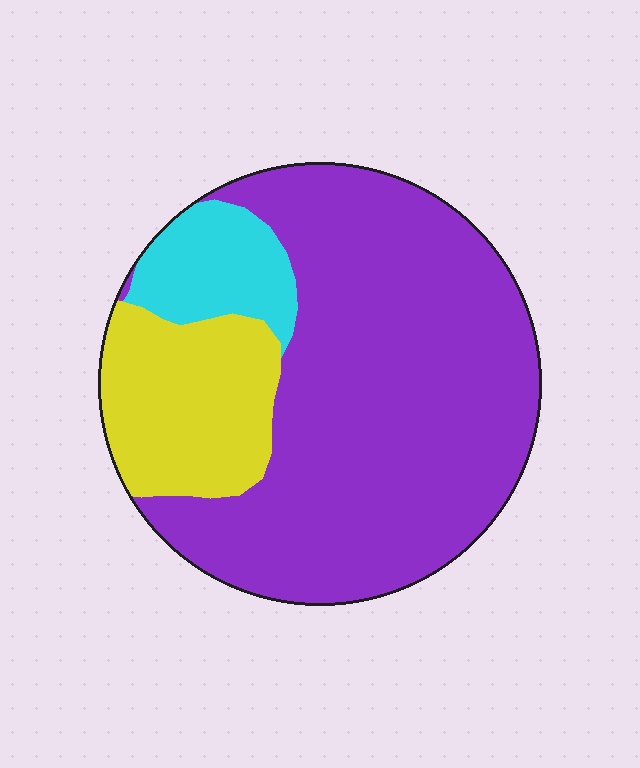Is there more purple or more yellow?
Purple.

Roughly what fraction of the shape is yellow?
Yellow covers roughly 20% of the shape.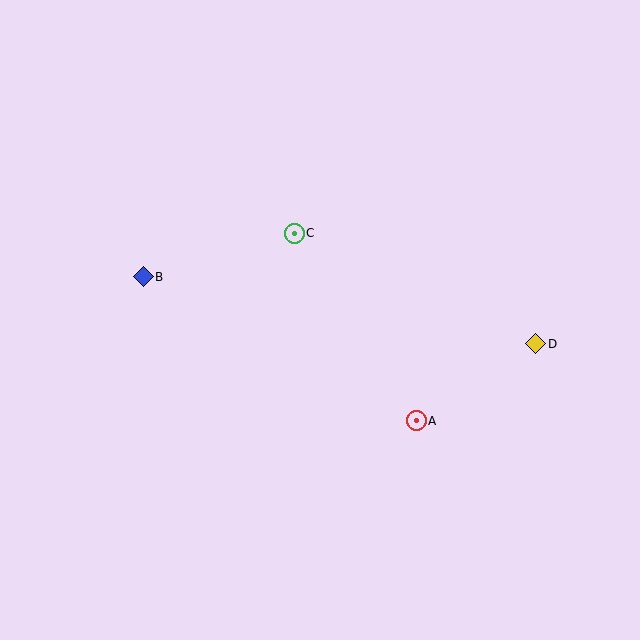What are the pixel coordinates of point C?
Point C is at (294, 233).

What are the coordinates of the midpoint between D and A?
The midpoint between D and A is at (476, 382).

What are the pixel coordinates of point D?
Point D is at (536, 344).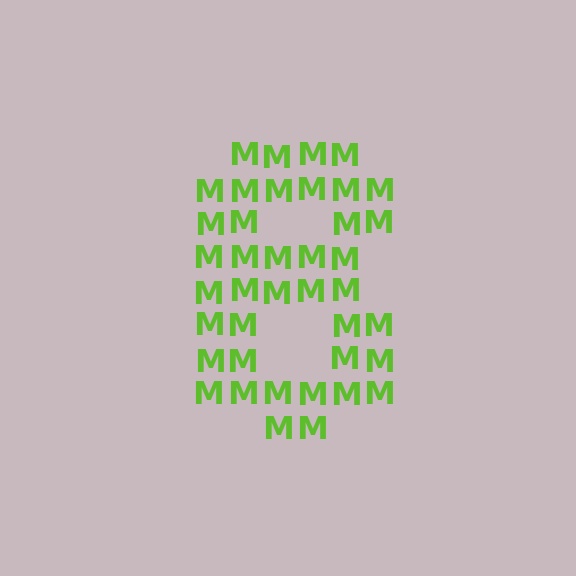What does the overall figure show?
The overall figure shows the digit 8.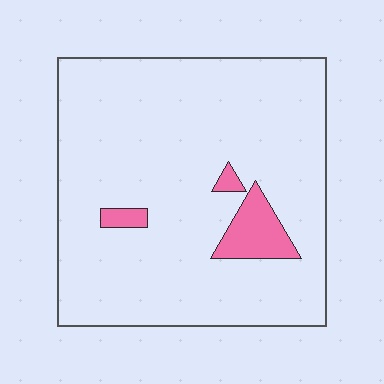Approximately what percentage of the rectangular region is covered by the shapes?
Approximately 5%.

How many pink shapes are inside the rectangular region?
3.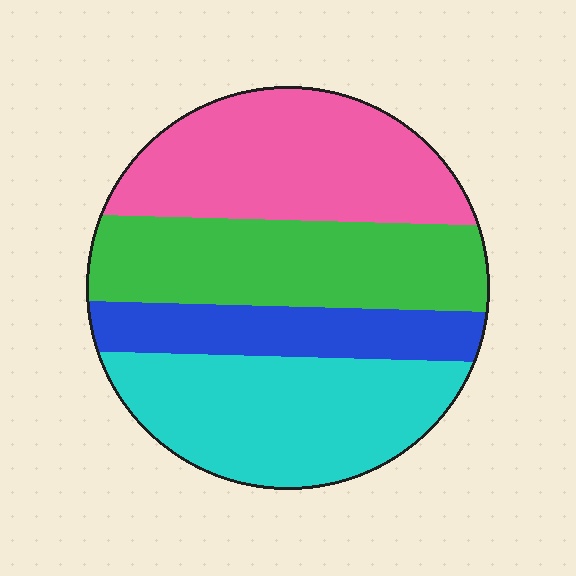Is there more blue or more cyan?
Cyan.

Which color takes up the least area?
Blue, at roughly 15%.